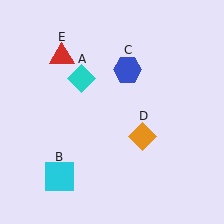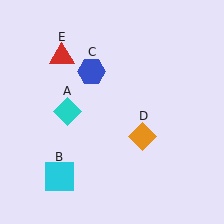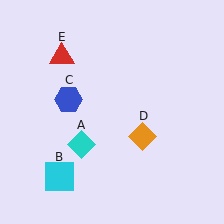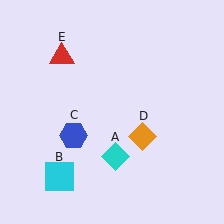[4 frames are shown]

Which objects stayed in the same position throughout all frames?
Cyan square (object B) and orange diamond (object D) and red triangle (object E) remained stationary.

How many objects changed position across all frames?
2 objects changed position: cyan diamond (object A), blue hexagon (object C).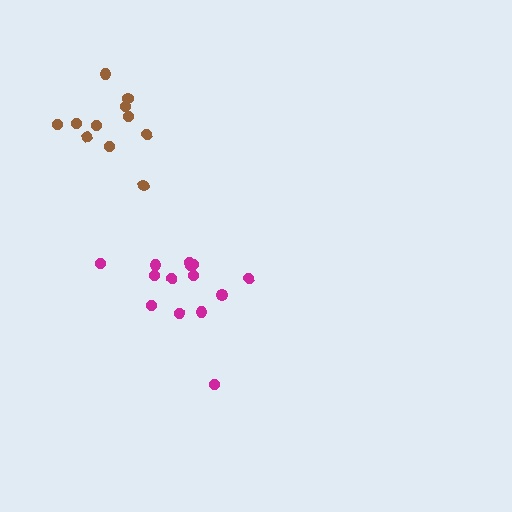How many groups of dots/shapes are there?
There are 2 groups.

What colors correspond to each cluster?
The clusters are colored: magenta, brown.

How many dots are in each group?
Group 1: 14 dots, Group 2: 11 dots (25 total).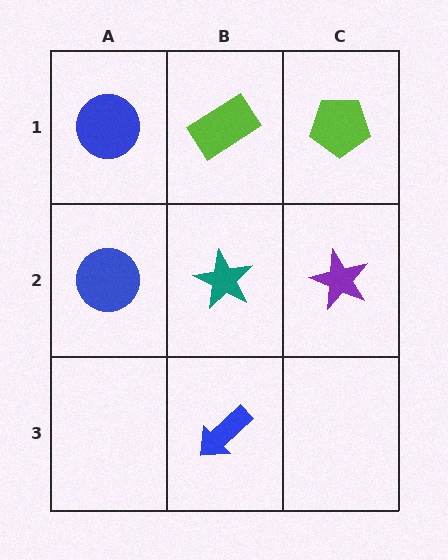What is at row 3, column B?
A blue arrow.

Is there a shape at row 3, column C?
No, that cell is empty.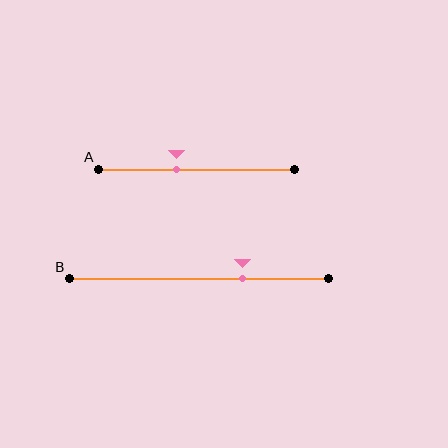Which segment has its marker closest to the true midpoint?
Segment A has its marker closest to the true midpoint.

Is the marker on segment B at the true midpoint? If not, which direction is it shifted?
No, the marker on segment B is shifted to the right by about 17% of the segment length.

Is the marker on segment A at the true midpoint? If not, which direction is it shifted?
No, the marker on segment A is shifted to the left by about 10% of the segment length.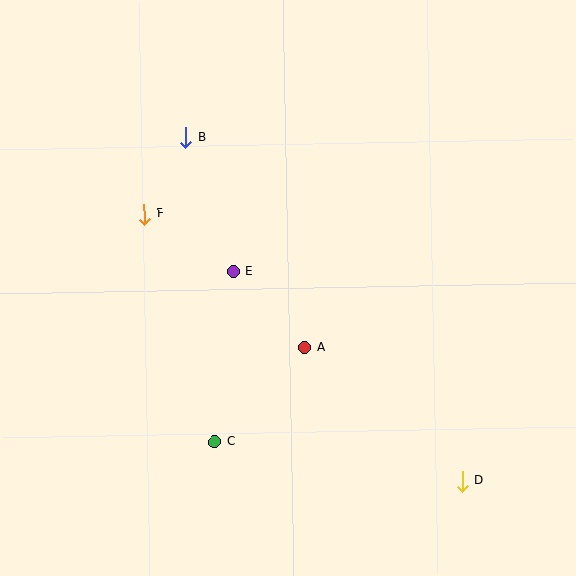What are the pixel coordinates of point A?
Point A is at (305, 347).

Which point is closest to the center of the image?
Point E at (233, 271) is closest to the center.